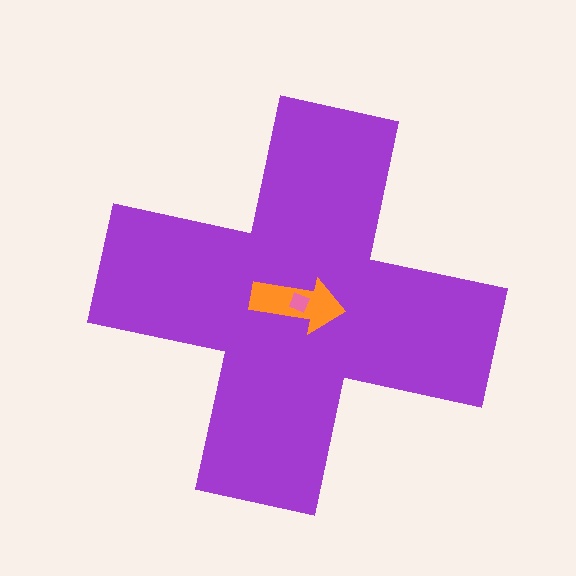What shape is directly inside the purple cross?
The orange arrow.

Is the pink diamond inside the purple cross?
Yes.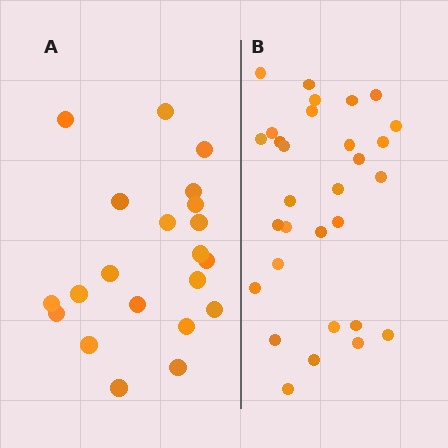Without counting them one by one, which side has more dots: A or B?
Region B (the right region) has more dots.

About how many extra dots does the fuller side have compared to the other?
Region B has roughly 8 or so more dots than region A.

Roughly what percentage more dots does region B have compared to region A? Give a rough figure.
About 45% more.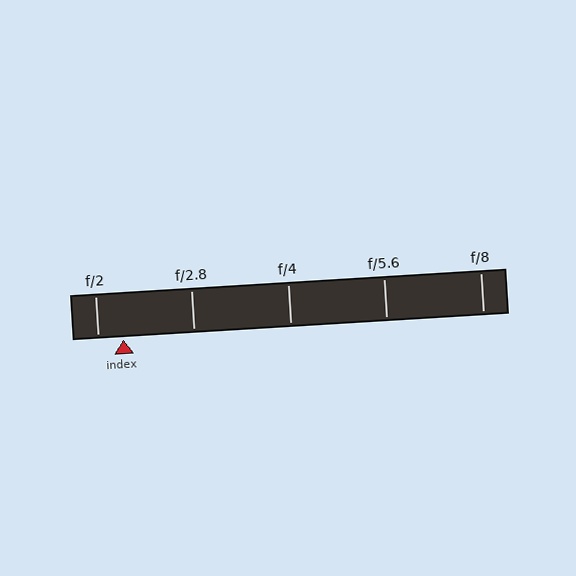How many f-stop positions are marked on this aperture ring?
There are 5 f-stop positions marked.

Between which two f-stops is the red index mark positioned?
The index mark is between f/2 and f/2.8.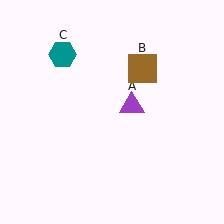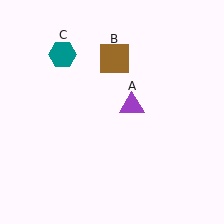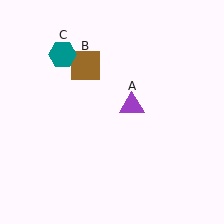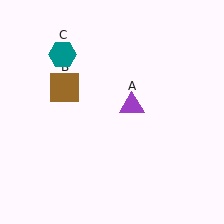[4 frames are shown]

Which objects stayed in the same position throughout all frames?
Purple triangle (object A) and teal hexagon (object C) remained stationary.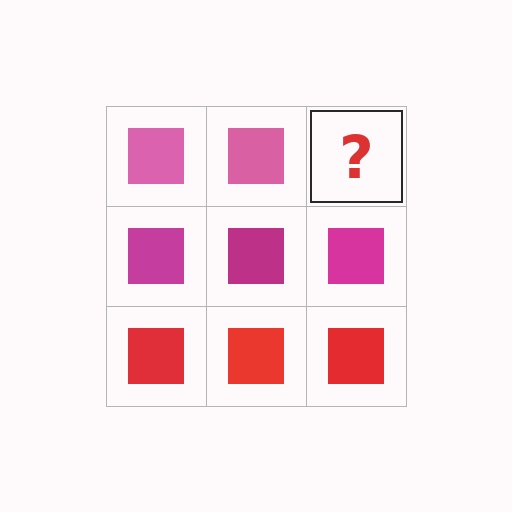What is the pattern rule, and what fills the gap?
The rule is that each row has a consistent color. The gap should be filled with a pink square.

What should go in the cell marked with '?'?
The missing cell should contain a pink square.